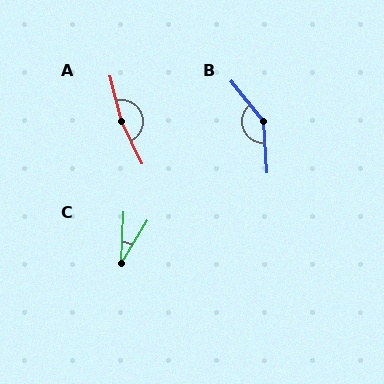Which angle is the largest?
A, at approximately 169 degrees.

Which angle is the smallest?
C, at approximately 29 degrees.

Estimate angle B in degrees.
Approximately 145 degrees.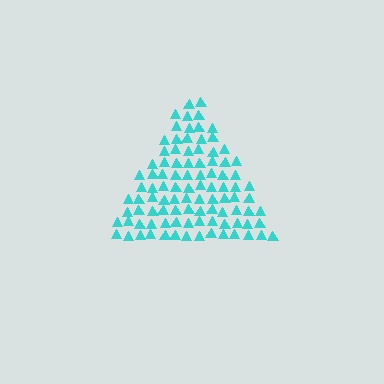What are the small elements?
The small elements are triangles.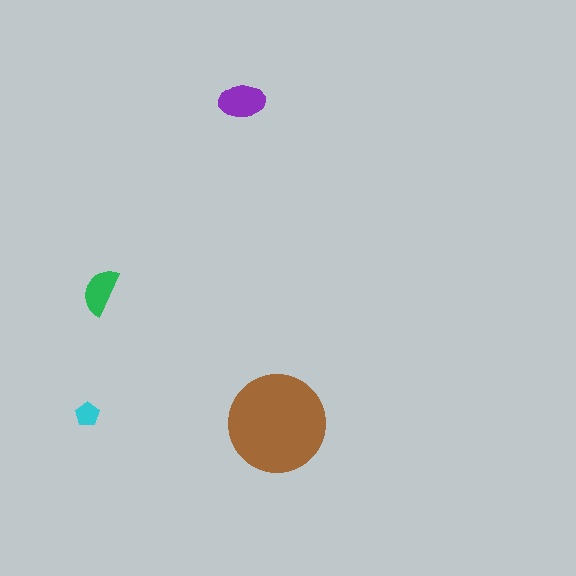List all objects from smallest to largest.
The cyan pentagon, the green semicircle, the purple ellipse, the brown circle.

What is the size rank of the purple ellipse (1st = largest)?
2nd.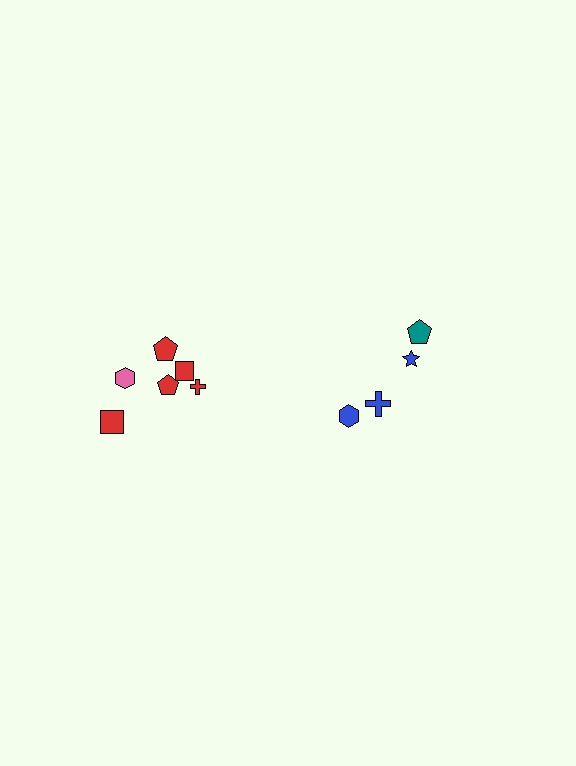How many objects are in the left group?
There are 6 objects.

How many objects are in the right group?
There are 4 objects.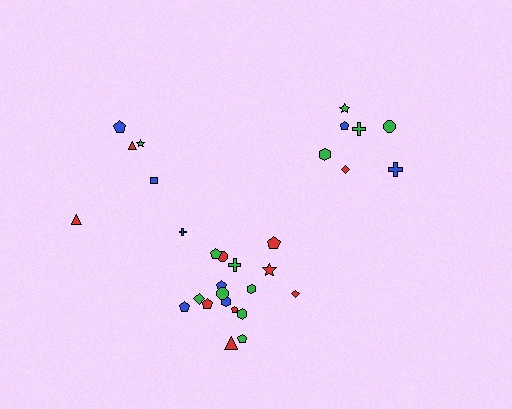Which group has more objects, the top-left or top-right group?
The top-right group.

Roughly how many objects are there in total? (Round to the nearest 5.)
Roughly 30 objects in total.